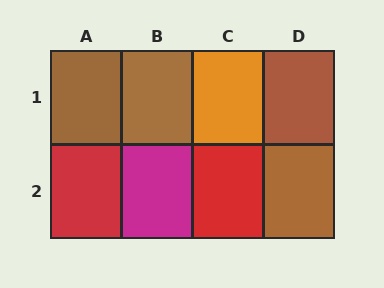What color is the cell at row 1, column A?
Brown.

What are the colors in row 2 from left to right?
Red, magenta, red, brown.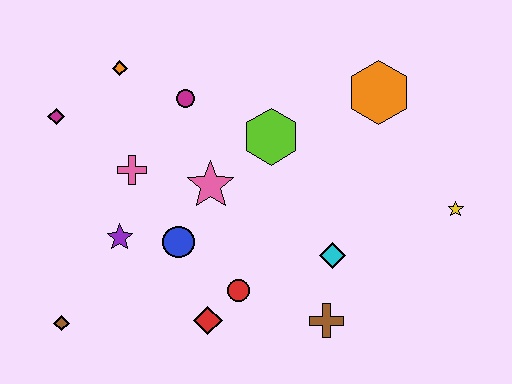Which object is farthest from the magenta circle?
The yellow star is farthest from the magenta circle.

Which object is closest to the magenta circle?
The orange diamond is closest to the magenta circle.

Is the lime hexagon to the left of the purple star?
No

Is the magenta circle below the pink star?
No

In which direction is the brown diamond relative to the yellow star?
The brown diamond is to the left of the yellow star.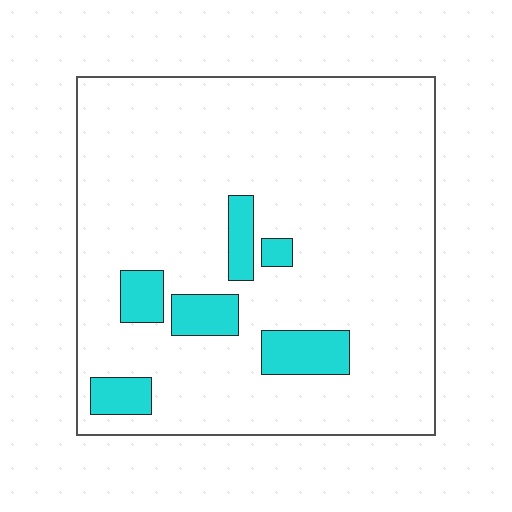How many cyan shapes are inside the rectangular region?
6.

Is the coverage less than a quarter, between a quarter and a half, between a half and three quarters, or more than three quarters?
Less than a quarter.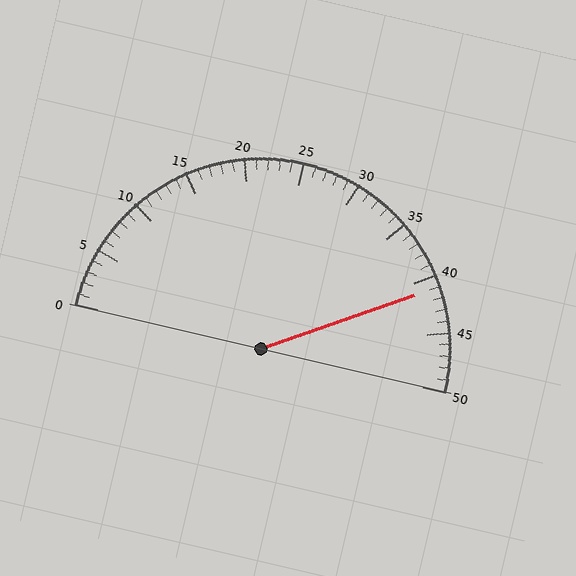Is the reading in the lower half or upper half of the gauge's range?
The reading is in the upper half of the range (0 to 50).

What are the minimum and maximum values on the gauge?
The gauge ranges from 0 to 50.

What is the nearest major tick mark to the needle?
The nearest major tick mark is 40.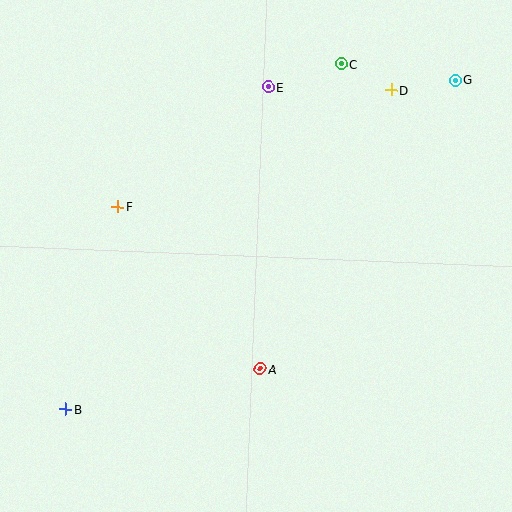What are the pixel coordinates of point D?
Point D is at (391, 90).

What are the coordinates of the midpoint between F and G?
The midpoint between F and G is at (286, 143).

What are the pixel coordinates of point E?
Point E is at (268, 87).